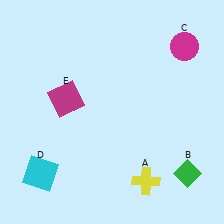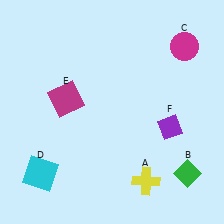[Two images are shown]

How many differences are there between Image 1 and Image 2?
There is 1 difference between the two images.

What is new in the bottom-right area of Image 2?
A purple diamond (F) was added in the bottom-right area of Image 2.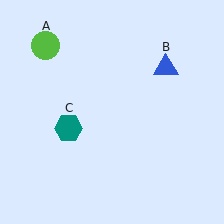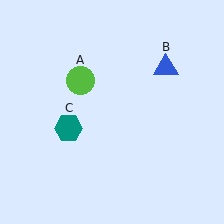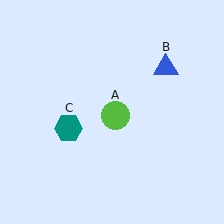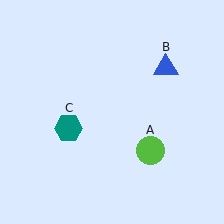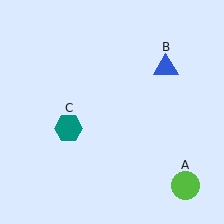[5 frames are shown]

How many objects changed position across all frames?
1 object changed position: lime circle (object A).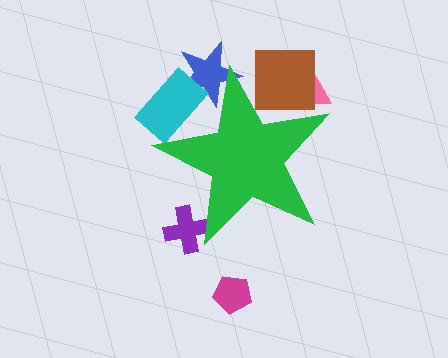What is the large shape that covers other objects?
A green star.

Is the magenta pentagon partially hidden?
No, the magenta pentagon is fully visible.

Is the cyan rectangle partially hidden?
Yes, the cyan rectangle is partially hidden behind the green star.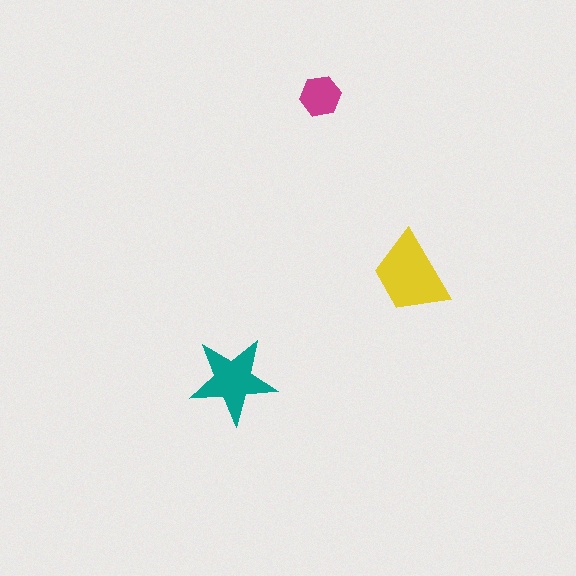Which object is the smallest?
The magenta hexagon.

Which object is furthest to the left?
The teal star is leftmost.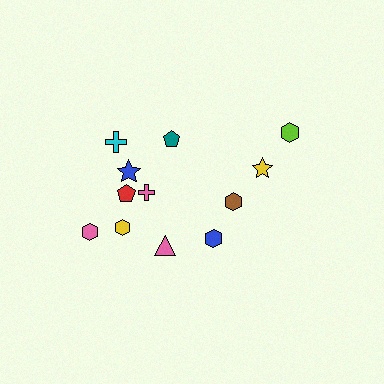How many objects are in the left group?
There are 8 objects.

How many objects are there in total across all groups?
There are 12 objects.